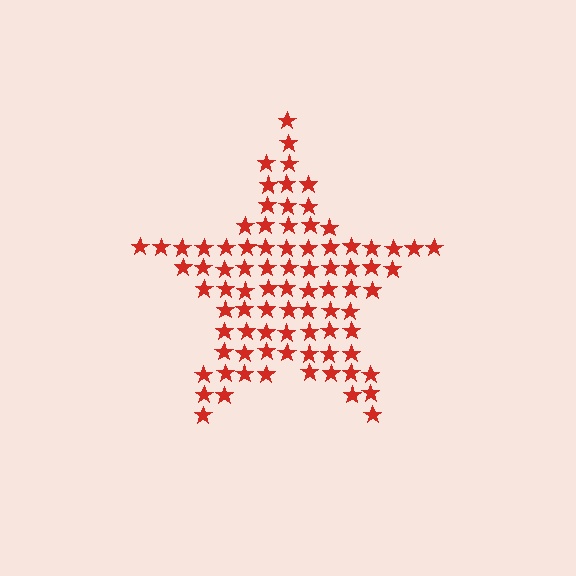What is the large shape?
The large shape is a star.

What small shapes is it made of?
It is made of small stars.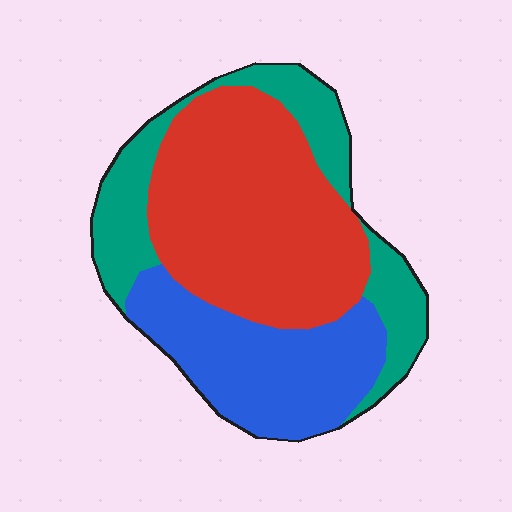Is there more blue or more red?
Red.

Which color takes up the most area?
Red, at roughly 45%.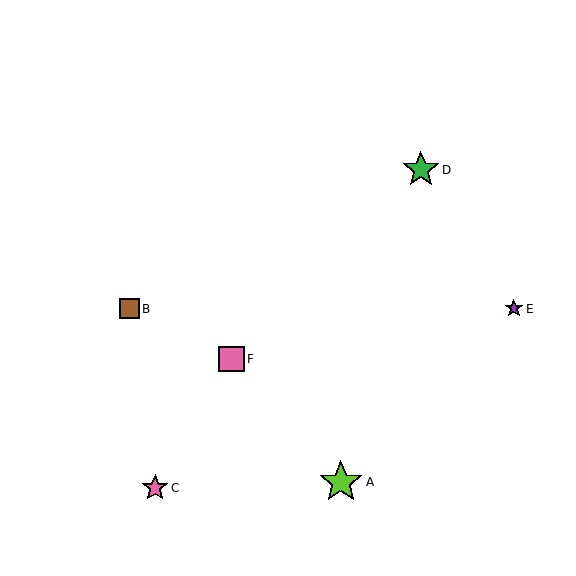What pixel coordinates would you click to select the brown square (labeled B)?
Click at (129, 309) to select the brown square B.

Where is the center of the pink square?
The center of the pink square is at (231, 359).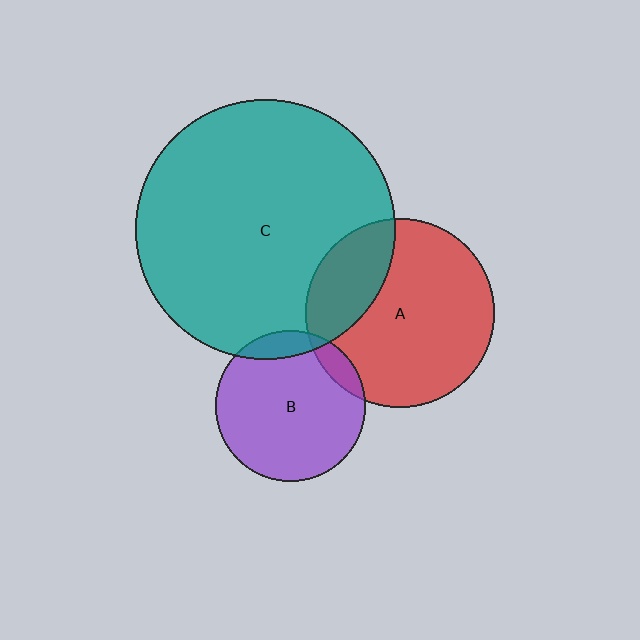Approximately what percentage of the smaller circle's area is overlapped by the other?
Approximately 10%.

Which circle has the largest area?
Circle C (teal).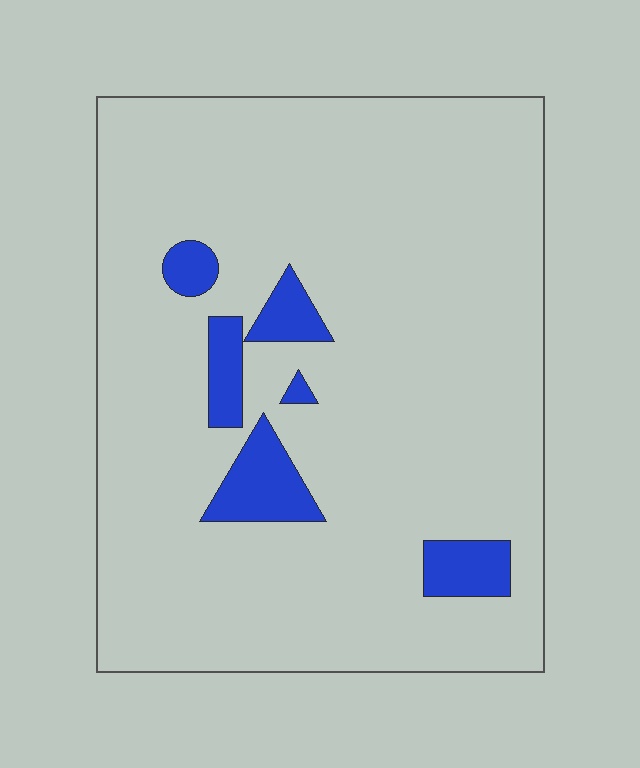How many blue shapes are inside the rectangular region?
6.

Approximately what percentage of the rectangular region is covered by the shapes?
Approximately 10%.